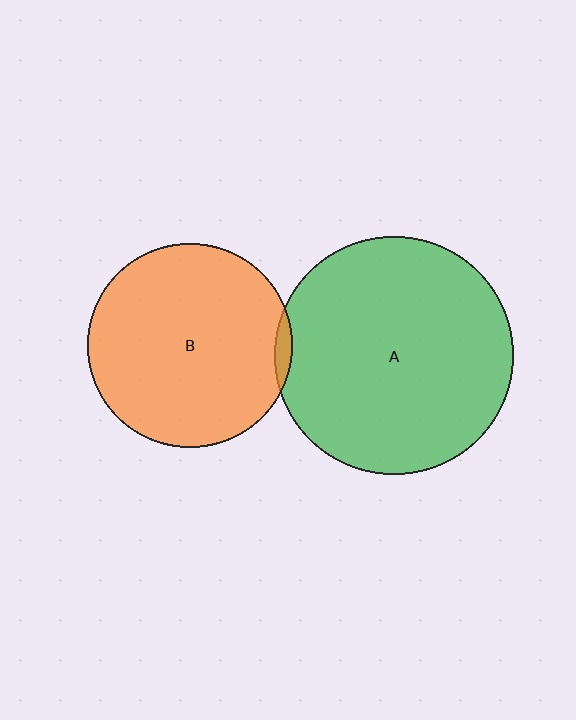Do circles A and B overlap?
Yes.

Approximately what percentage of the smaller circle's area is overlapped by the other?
Approximately 5%.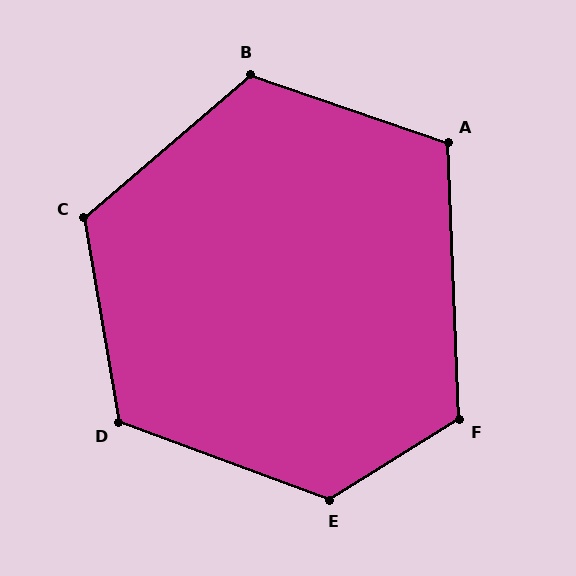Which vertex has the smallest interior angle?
A, at approximately 111 degrees.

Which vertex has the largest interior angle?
E, at approximately 128 degrees.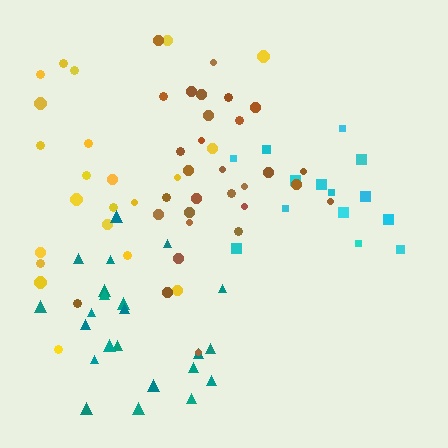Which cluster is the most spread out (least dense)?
Yellow.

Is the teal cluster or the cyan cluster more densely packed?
Cyan.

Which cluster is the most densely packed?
Brown.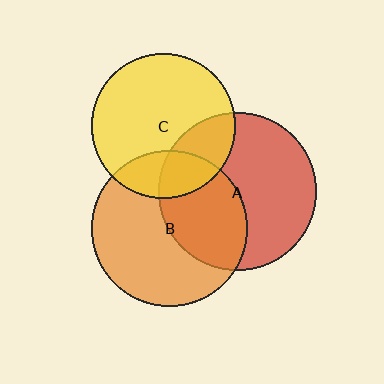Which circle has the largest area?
Circle A (red).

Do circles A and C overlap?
Yes.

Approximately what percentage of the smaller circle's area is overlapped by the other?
Approximately 25%.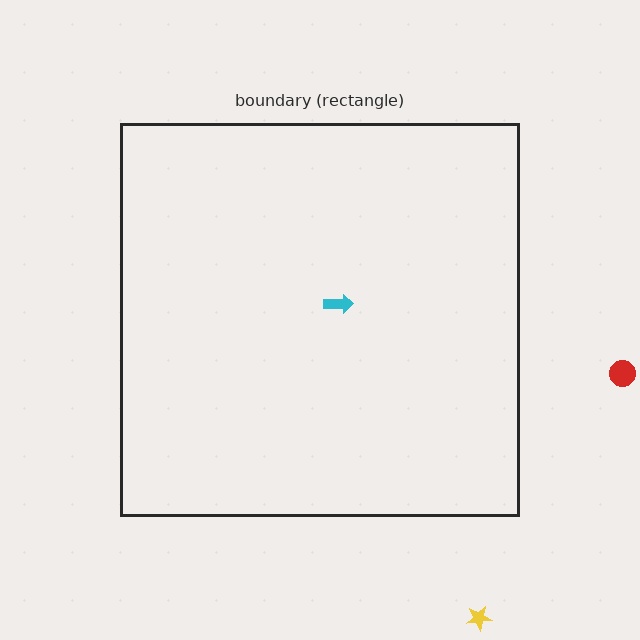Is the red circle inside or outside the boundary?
Outside.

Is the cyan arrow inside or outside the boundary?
Inside.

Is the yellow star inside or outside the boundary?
Outside.